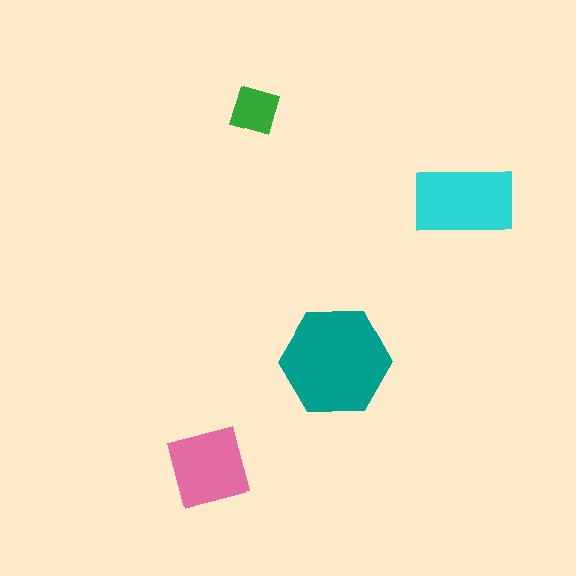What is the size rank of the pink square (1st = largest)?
3rd.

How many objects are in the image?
There are 4 objects in the image.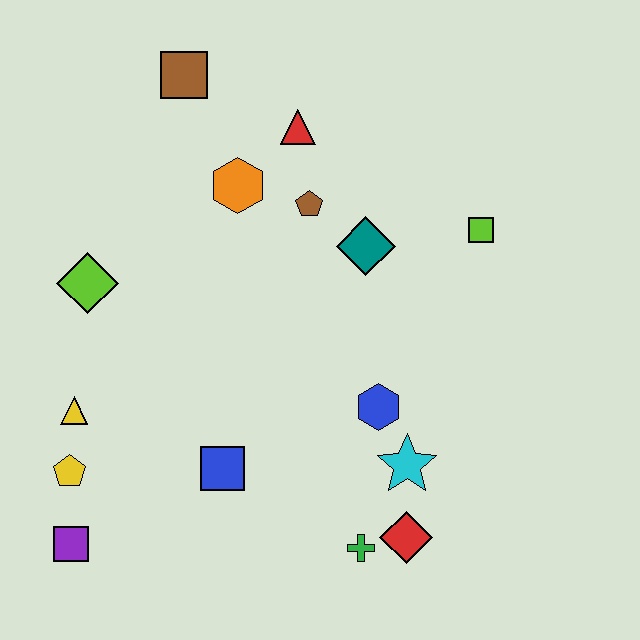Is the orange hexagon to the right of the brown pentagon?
No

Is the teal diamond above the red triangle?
No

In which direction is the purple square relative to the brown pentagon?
The purple square is below the brown pentagon.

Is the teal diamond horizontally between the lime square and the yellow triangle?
Yes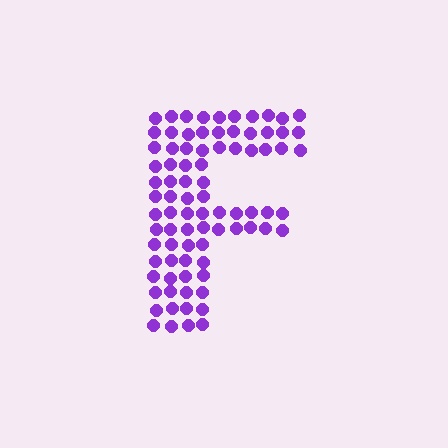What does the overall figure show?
The overall figure shows the letter F.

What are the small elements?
The small elements are circles.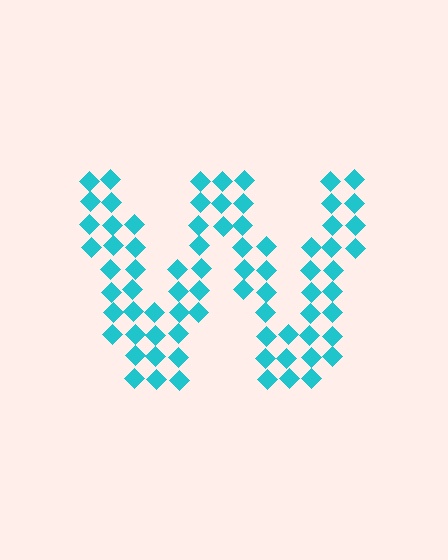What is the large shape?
The large shape is the letter W.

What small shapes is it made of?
It is made of small diamonds.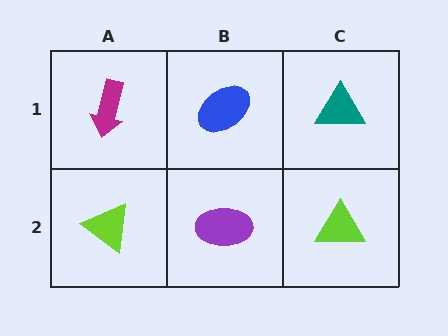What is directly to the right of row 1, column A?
A blue ellipse.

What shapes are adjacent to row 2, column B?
A blue ellipse (row 1, column B), a lime triangle (row 2, column A), a lime triangle (row 2, column C).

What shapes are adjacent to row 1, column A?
A lime triangle (row 2, column A), a blue ellipse (row 1, column B).